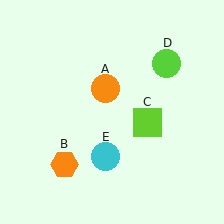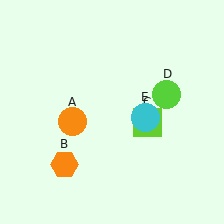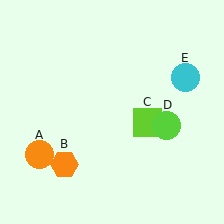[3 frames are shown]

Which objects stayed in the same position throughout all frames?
Orange hexagon (object B) and lime square (object C) remained stationary.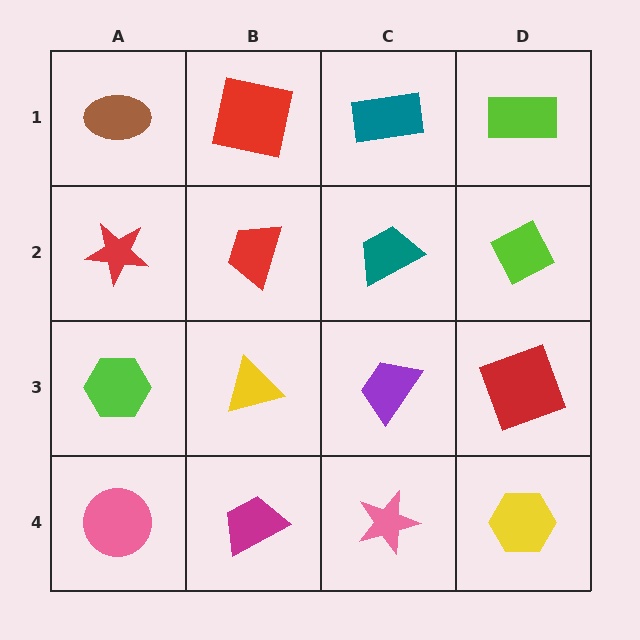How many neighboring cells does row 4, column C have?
3.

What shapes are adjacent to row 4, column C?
A purple trapezoid (row 3, column C), a magenta trapezoid (row 4, column B), a yellow hexagon (row 4, column D).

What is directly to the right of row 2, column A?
A red trapezoid.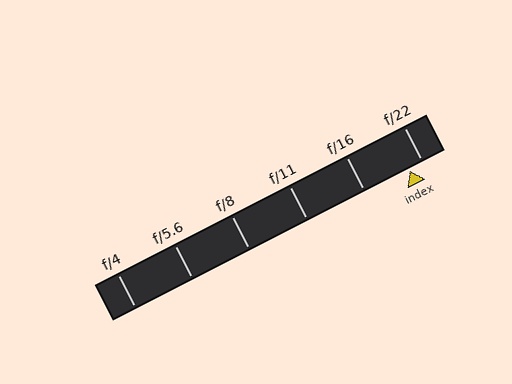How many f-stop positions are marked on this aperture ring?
There are 6 f-stop positions marked.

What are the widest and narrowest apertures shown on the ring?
The widest aperture shown is f/4 and the narrowest is f/22.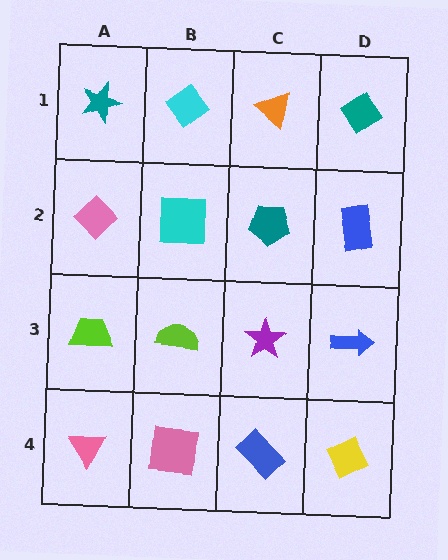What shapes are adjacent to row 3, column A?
A pink diamond (row 2, column A), a pink triangle (row 4, column A), a lime semicircle (row 3, column B).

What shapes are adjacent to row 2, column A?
A teal star (row 1, column A), a lime trapezoid (row 3, column A), a cyan square (row 2, column B).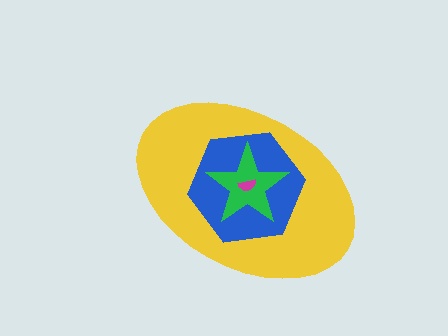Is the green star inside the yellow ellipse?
Yes.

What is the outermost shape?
The yellow ellipse.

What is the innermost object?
The magenta semicircle.